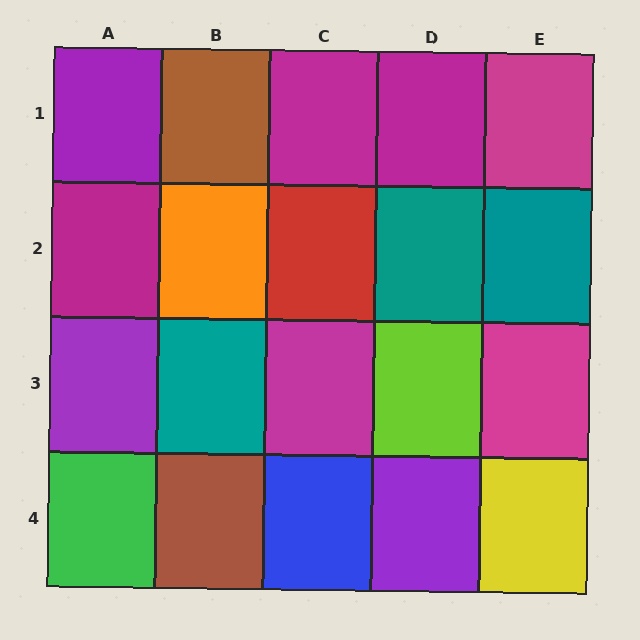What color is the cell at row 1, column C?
Magenta.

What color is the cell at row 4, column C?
Blue.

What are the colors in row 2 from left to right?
Magenta, orange, red, teal, teal.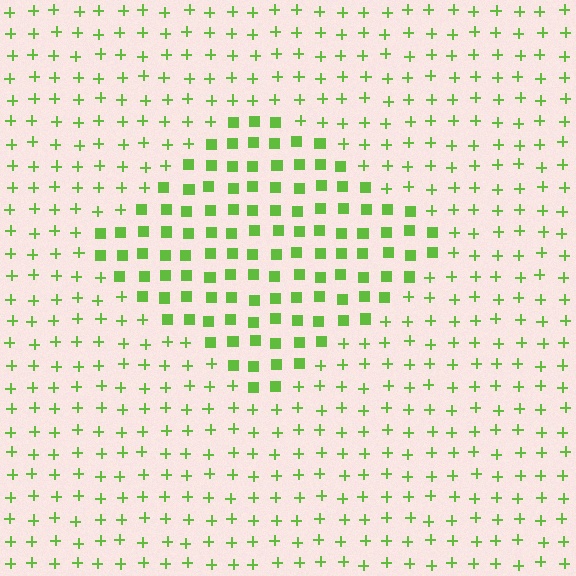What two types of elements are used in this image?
The image uses squares inside the diamond region and plus signs outside it.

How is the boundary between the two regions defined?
The boundary is defined by a change in element shape: squares inside vs. plus signs outside. All elements share the same color and spacing.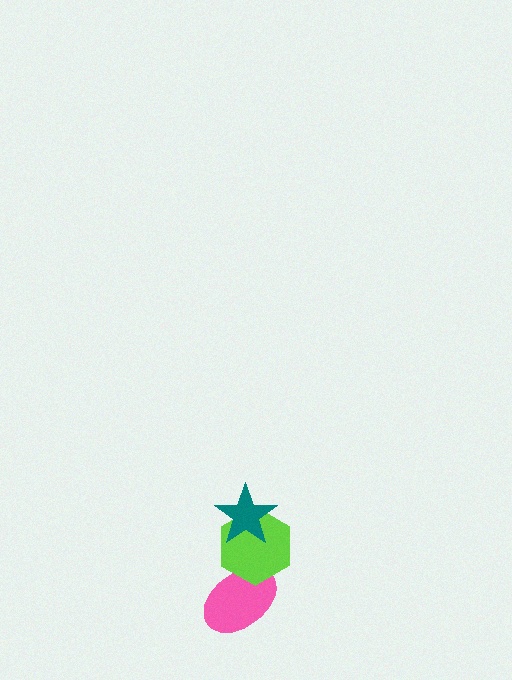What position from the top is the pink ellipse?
The pink ellipse is 3rd from the top.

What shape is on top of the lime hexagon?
The teal star is on top of the lime hexagon.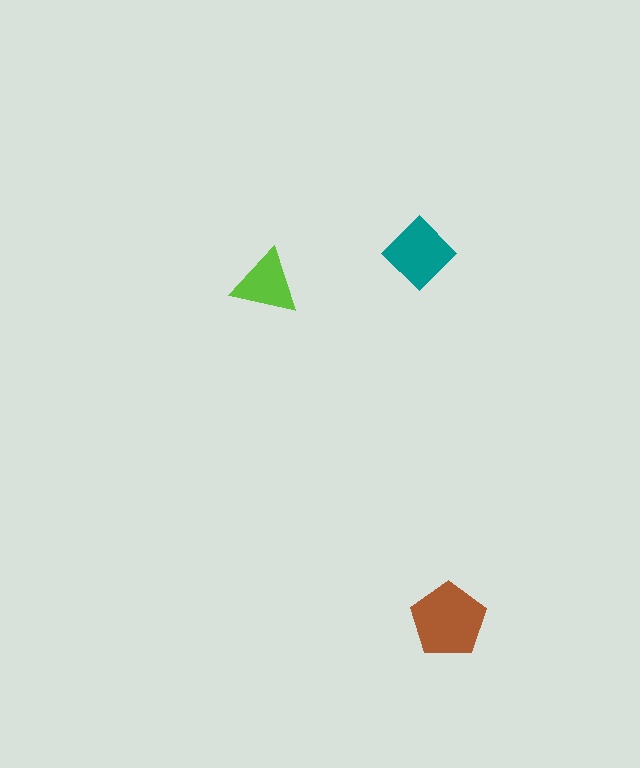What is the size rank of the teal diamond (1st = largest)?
2nd.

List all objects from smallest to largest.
The lime triangle, the teal diamond, the brown pentagon.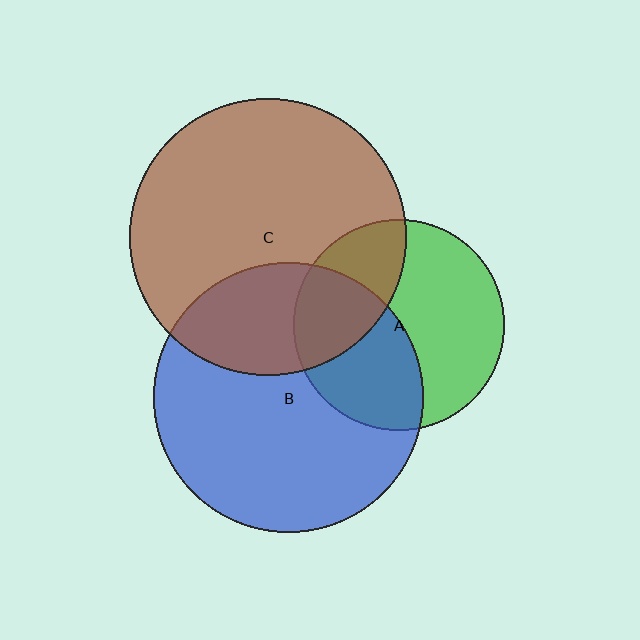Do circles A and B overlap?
Yes.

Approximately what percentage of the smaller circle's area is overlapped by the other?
Approximately 45%.